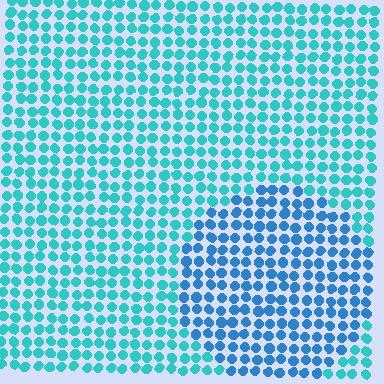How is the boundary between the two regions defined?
The boundary is defined purely by a slight shift in hue (about 30 degrees). Spacing, size, and orientation are identical on both sides.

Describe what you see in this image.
The image is filled with small cyan elements in a uniform arrangement. A circle-shaped region is visible where the elements are tinted to a slightly different hue, forming a subtle color boundary.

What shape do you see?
I see a circle.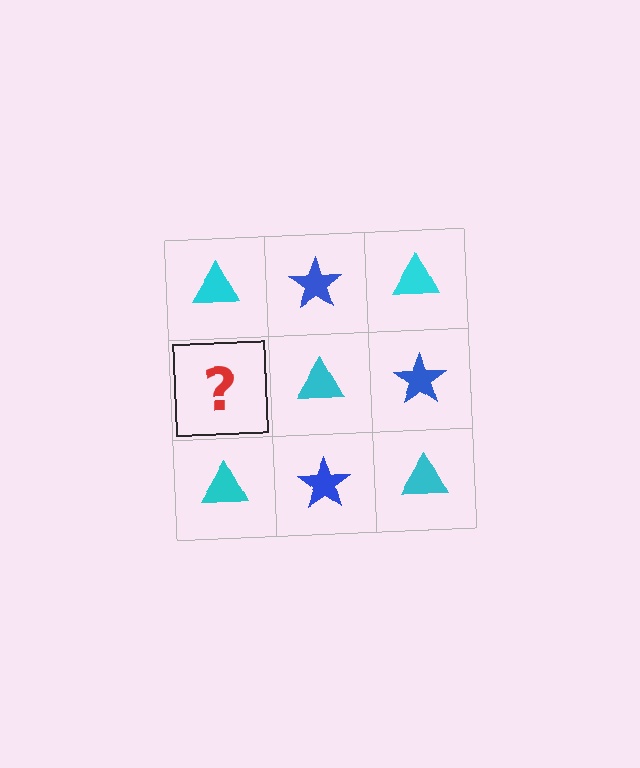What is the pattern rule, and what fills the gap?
The rule is that it alternates cyan triangle and blue star in a checkerboard pattern. The gap should be filled with a blue star.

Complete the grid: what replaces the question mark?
The question mark should be replaced with a blue star.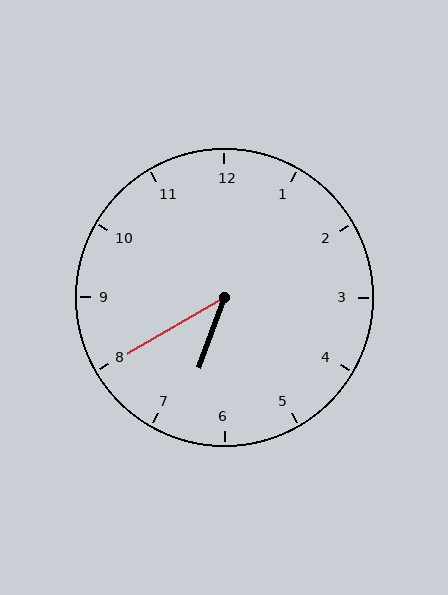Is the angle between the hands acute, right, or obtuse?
It is acute.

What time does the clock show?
6:40.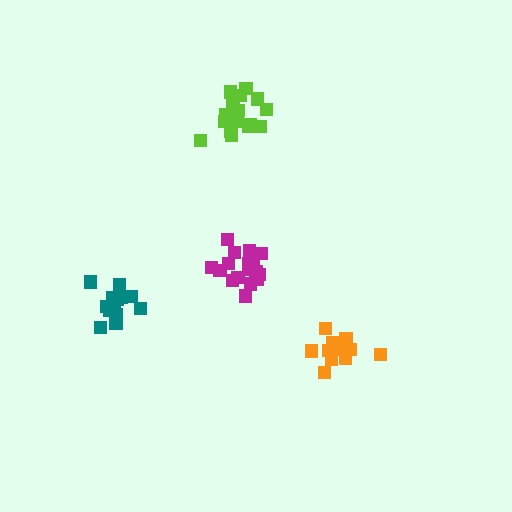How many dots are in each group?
Group 1: 17 dots, Group 2: 17 dots, Group 3: 14 dots, Group 4: 14 dots (62 total).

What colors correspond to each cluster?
The clusters are colored: lime, magenta, orange, teal.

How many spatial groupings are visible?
There are 4 spatial groupings.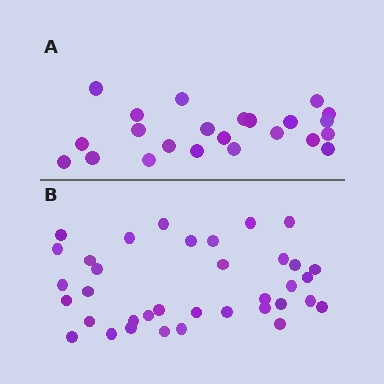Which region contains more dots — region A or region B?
Region B (the bottom region) has more dots.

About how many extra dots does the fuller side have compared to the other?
Region B has approximately 15 more dots than region A.